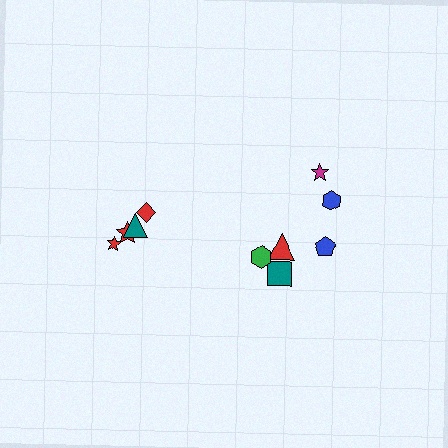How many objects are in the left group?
There are 4 objects.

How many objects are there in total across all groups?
There are 10 objects.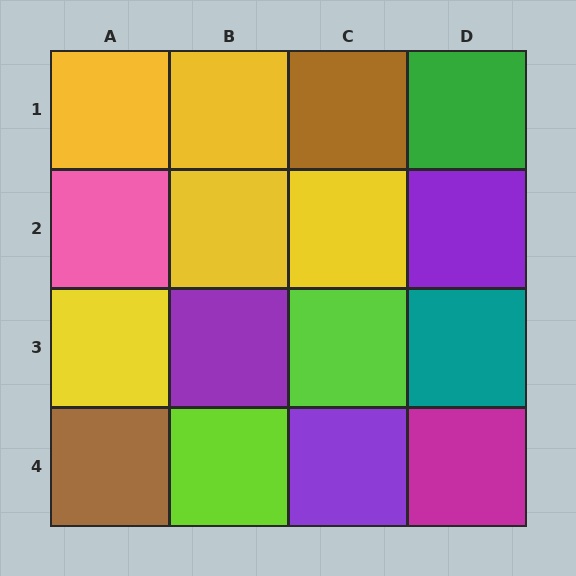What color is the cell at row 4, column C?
Purple.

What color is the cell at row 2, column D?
Purple.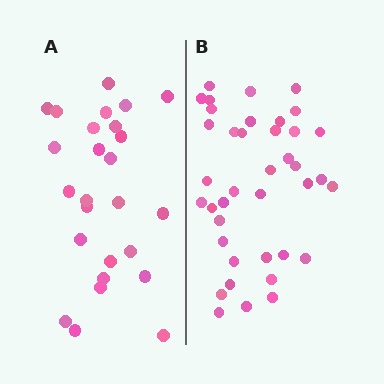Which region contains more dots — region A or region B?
Region B (the right region) has more dots.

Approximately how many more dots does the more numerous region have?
Region B has approximately 15 more dots than region A.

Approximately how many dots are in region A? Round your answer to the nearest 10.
About 30 dots. (The exact count is 26, which rounds to 30.)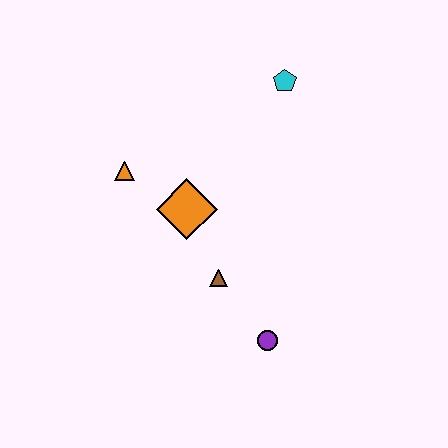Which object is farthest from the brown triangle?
The cyan pentagon is farthest from the brown triangle.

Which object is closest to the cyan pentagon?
The orange diamond is closest to the cyan pentagon.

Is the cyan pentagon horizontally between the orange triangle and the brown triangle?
No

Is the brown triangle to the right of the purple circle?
No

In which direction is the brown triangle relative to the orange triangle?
The brown triangle is below the orange triangle.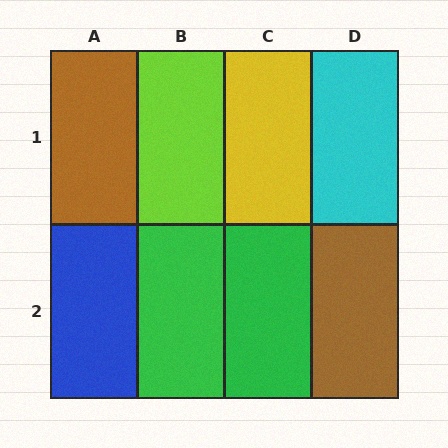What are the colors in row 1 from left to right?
Brown, lime, yellow, cyan.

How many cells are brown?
2 cells are brown.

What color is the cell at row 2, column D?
Brown.